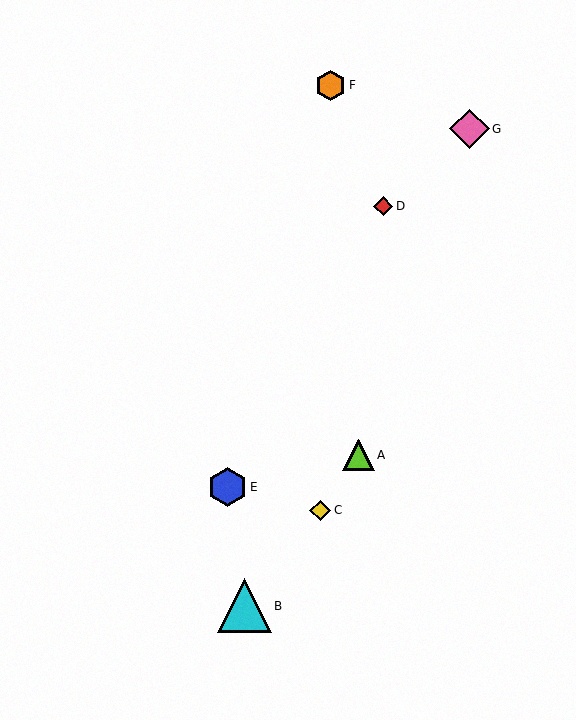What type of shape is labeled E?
Shape E is a blue hexagon.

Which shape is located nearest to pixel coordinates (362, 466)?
The lime triangle (labeled A) at (359, 455) is nearest to that location.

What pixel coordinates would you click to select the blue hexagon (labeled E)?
Click at (227, 487) to select the blue hexagon E.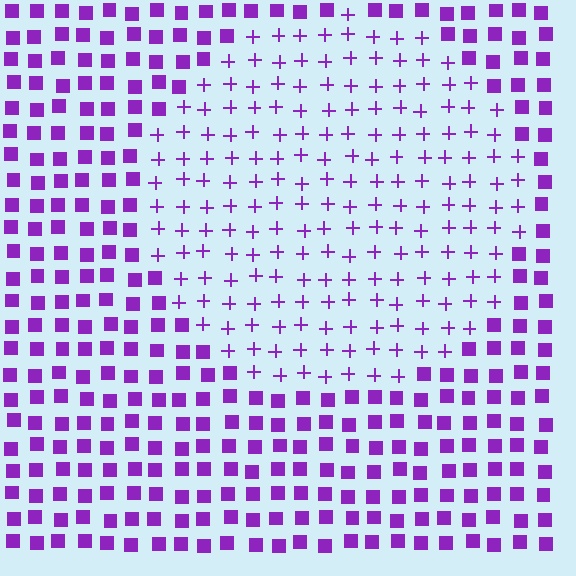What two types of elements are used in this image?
The image uses plus signs inside the circle region and squares outside it.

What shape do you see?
I see a circle.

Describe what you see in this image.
The image is filled with small purple elements arranged in a uniform grid. A circle-shaped region contains plus signs, while the surrounding area contains squares. The boundary is defined purely by the change in element shape.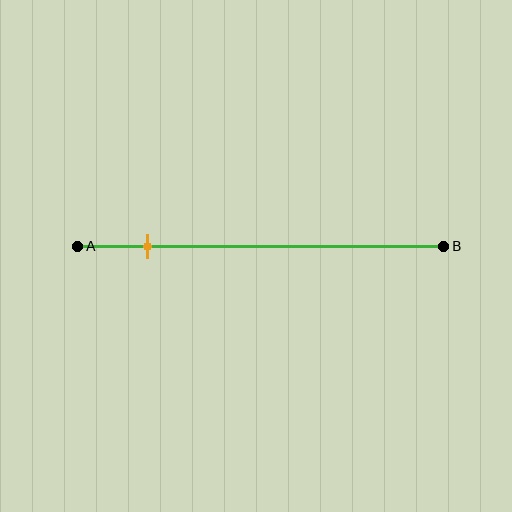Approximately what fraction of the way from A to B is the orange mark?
The orange mark is approximately 20% of the way from A to B.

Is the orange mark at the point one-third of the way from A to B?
No, the mark is at about 20% from A, not at the 33% one-third point.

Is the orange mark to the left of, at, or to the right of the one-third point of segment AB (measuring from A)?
The orange mark is to the left of the one-third point of segment AB.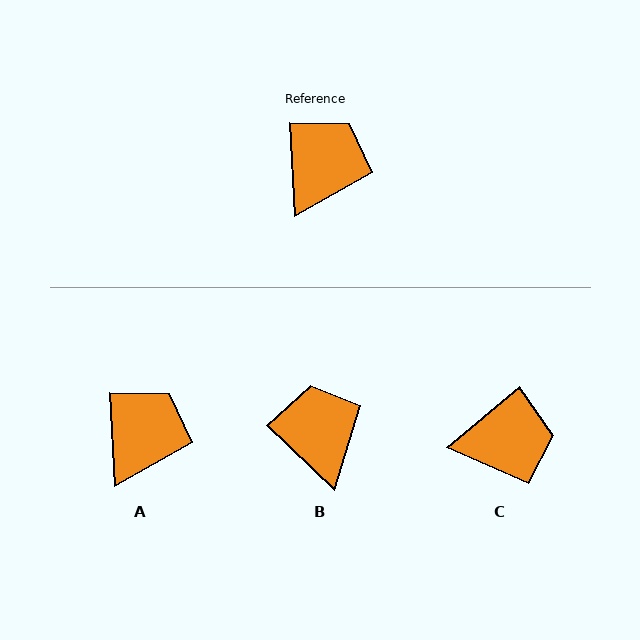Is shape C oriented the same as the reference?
No, it is off by about 53 degrees.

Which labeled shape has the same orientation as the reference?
A.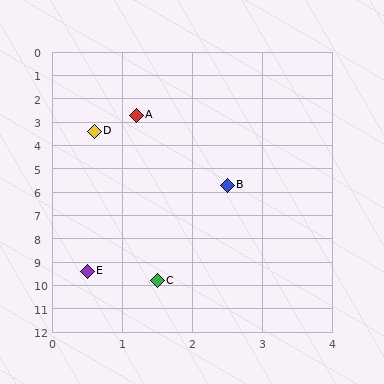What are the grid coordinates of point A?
Point A is at approximately (1.2, 2.7).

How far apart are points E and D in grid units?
Points E and D are about 6.0 grid units apart.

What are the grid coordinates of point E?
Point E is at approximately (0.5, 9.4).